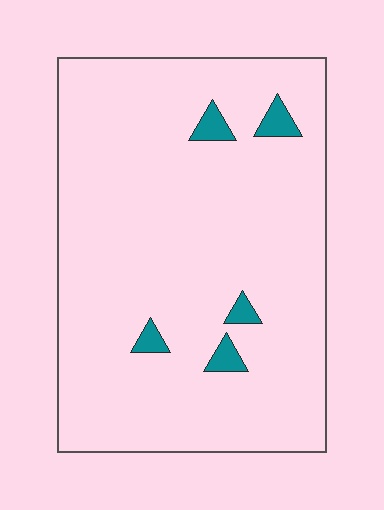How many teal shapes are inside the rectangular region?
5.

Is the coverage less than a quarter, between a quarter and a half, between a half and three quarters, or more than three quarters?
Less than a quarter.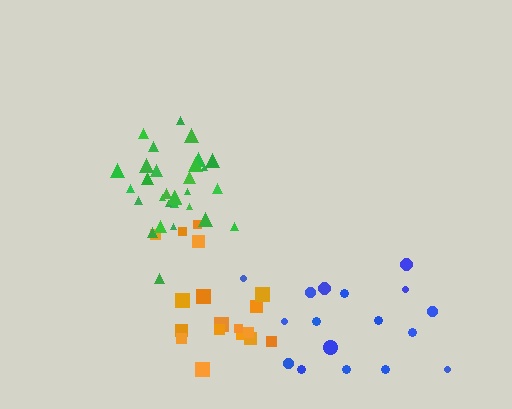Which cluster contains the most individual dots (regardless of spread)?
Green (30).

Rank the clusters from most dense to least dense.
green, orange, blue.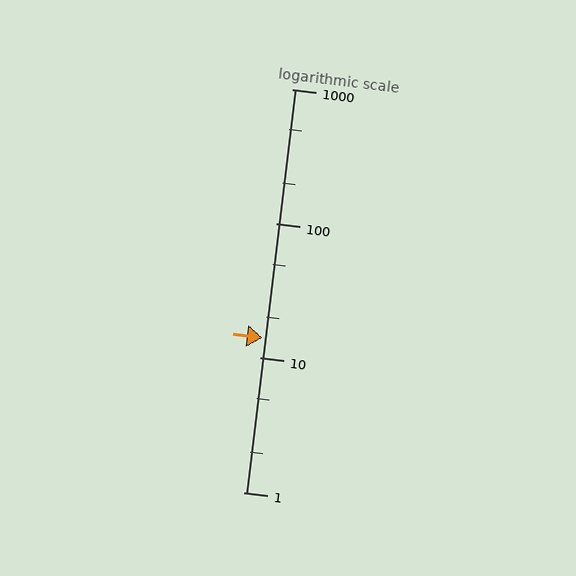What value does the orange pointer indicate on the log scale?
The pointer indicates approximately 14.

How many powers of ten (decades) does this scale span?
The scale spans 3 decades, from 1 to 1000.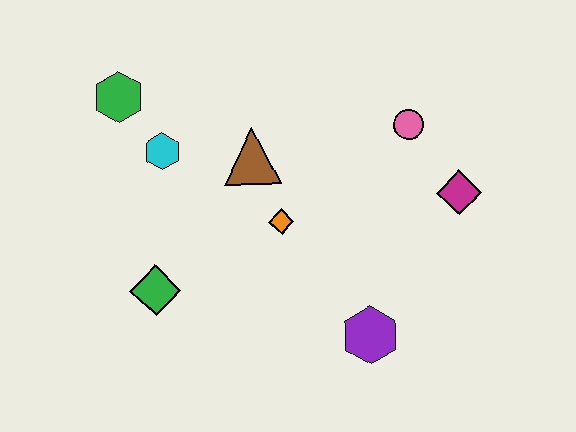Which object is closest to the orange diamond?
The brown triangle is closest to the orange diamond.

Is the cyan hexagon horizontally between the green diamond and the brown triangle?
Yes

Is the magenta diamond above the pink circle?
No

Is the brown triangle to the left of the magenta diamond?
Yes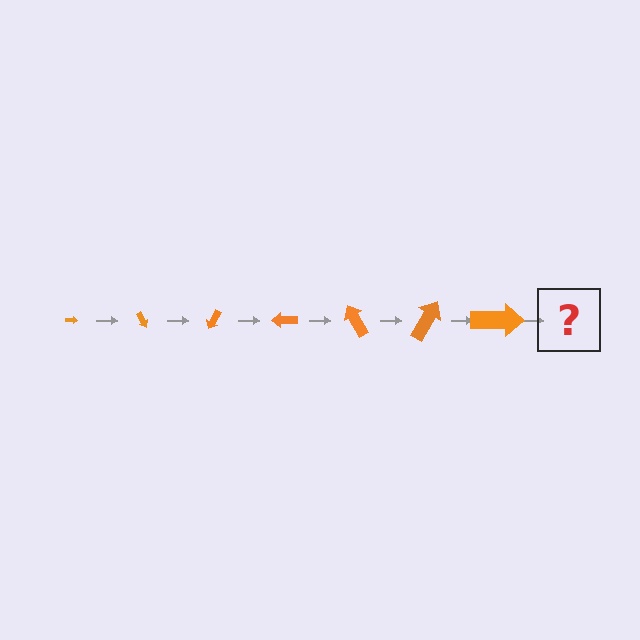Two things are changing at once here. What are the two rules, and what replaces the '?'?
The two rules are that the arrow grows larger each step and it rotates 60 degrees each step. The '?' should be an arrow, larger than the previous one and rotated 420 degrees from the start.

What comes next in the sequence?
The next element should be an arrow, larger than the previous one and rotated 420 degrees from the start.